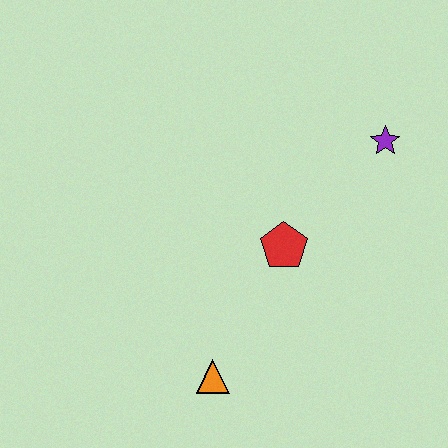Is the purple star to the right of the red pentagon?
Yes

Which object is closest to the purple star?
The red pentagon is closest to the purple star.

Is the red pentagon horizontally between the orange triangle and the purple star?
Yes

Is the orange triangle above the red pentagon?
No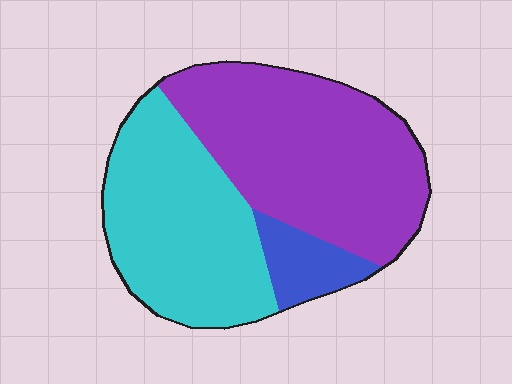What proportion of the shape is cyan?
Cyan covers 41% of the shape.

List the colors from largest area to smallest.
From largest to smallest: purple, cyan, blue.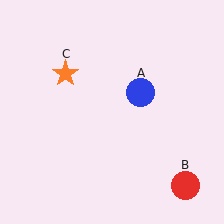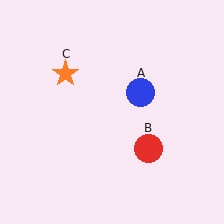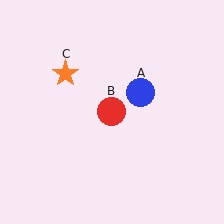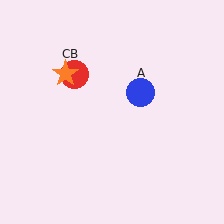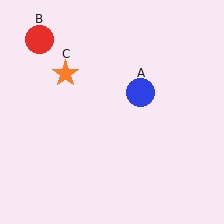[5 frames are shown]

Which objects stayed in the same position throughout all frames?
Blue circle (object A) and orange star (object C) remained stationary.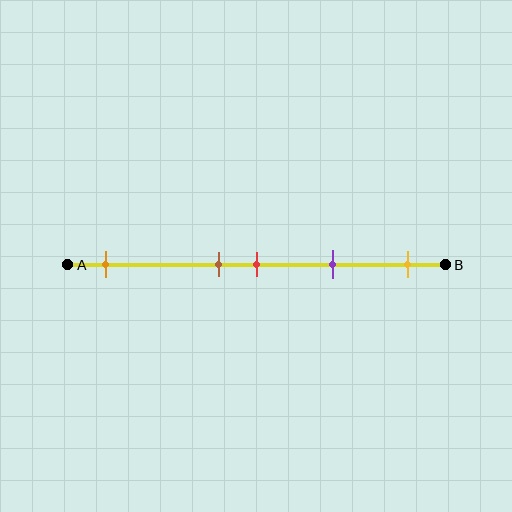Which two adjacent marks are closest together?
The brown and red marks are the closest adjacent pair.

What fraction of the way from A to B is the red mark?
The red mark is approximately 50% (0.5) of the way from A to B.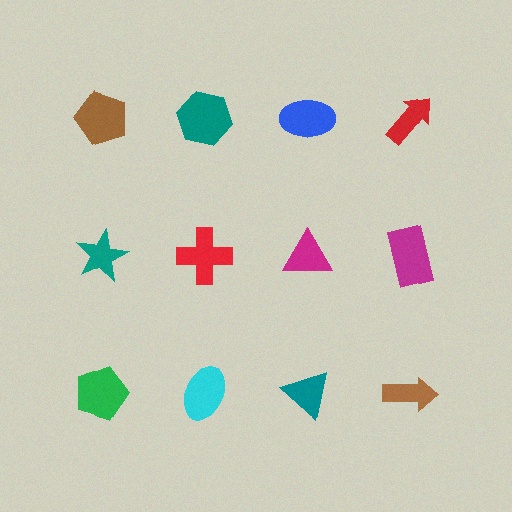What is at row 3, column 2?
A cyan ellipse.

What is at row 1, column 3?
A blue ellipse.